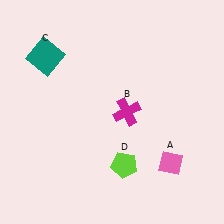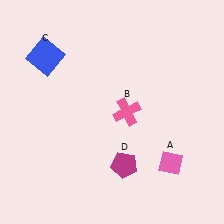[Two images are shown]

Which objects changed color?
B changed from magenta to pink. C changed from teal to blue. D changed from lime to magenta.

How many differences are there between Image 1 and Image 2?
There are 3 differences between the two images.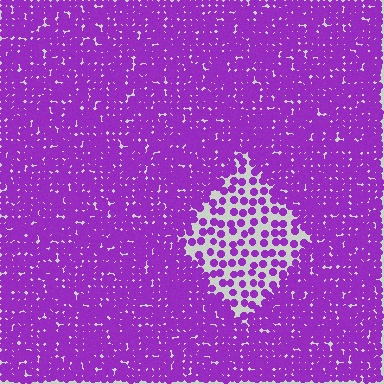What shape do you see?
I see a diamond.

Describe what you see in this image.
The image contains small purple elements arranged at two different densities. A diamond-shaped region is visible where the elements are less densely packed than the surrounding area.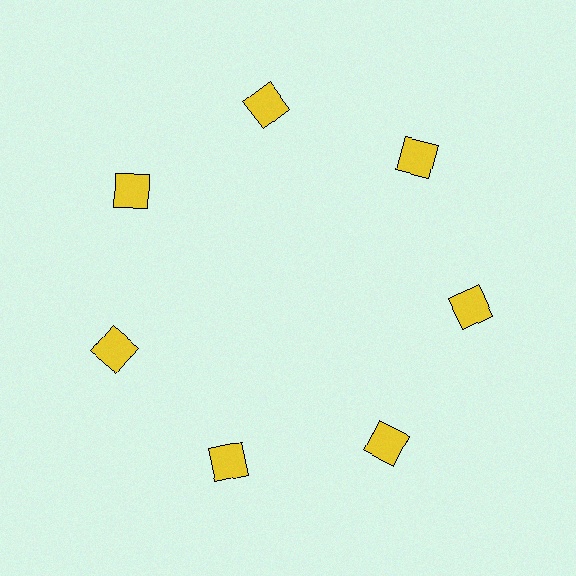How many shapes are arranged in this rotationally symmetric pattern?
There are 7 shapes, arranged in 7 groups of 1.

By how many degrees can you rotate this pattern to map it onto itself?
The pattern maps onto itself every 51 degrees of rotation.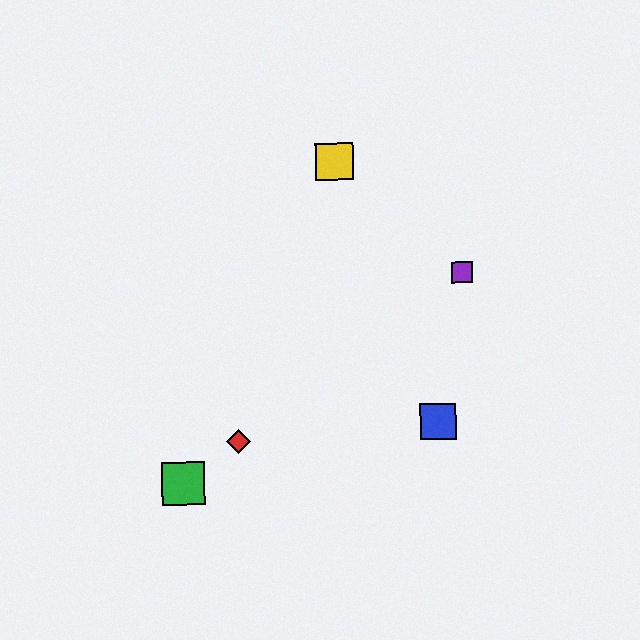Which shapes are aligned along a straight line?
The red diamond, the green square, the purple square are aligned along a straight line.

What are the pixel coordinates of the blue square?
The blue square is at (438, 422).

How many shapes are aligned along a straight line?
3 shapes (the red diamond, the green square, the purple square) are aligned along a straight line.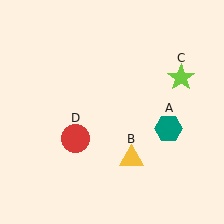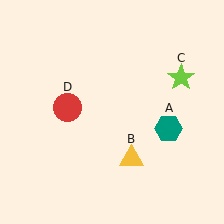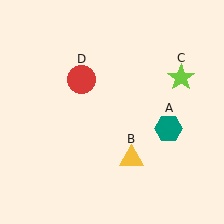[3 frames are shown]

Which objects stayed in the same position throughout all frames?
Teal hexagon (object A) and yellow triangle (object B) and lime star (object C) remained stationary.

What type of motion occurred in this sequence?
The red circle (object D) rotated clockwise around the center of the scene.